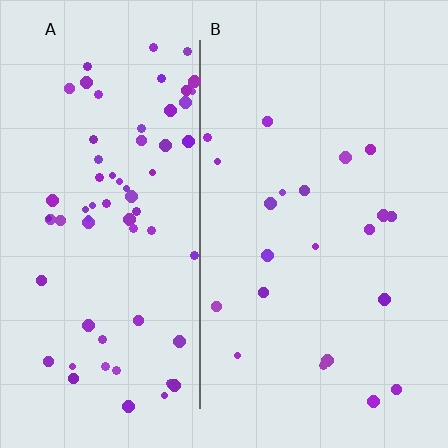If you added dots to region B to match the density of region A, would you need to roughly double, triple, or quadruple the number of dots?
Approximately triple.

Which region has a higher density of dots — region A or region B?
A (the left).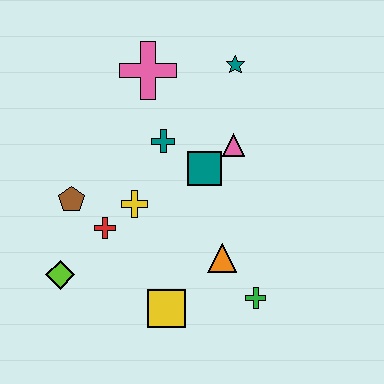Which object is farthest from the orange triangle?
The pink cross is farthest from the orange triangle.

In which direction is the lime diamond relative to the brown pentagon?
The lime diamond is below the brown pentagon.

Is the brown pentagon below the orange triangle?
No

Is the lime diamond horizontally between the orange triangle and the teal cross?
No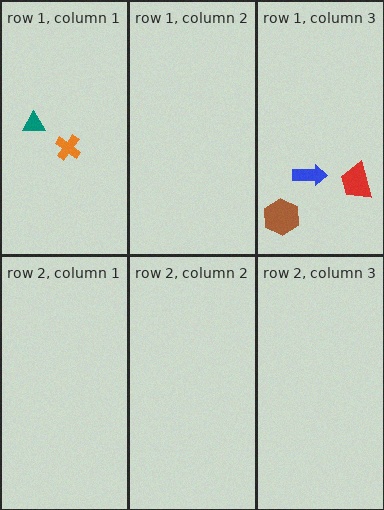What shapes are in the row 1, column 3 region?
The brown hexagon, the red trapezoid, the blue arrow.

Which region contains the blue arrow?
The row 1, column 3 region.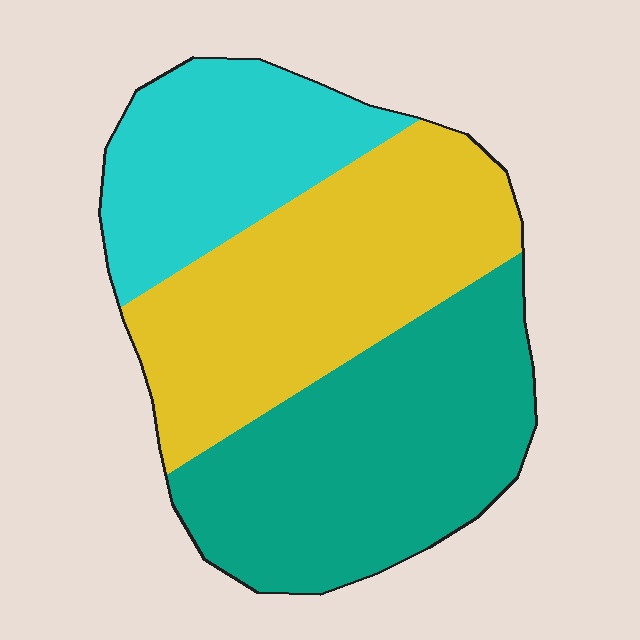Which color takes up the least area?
Cyan, at roughly 25%.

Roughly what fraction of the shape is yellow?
Yellow covers 38% of the shape.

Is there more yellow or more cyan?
Yellow.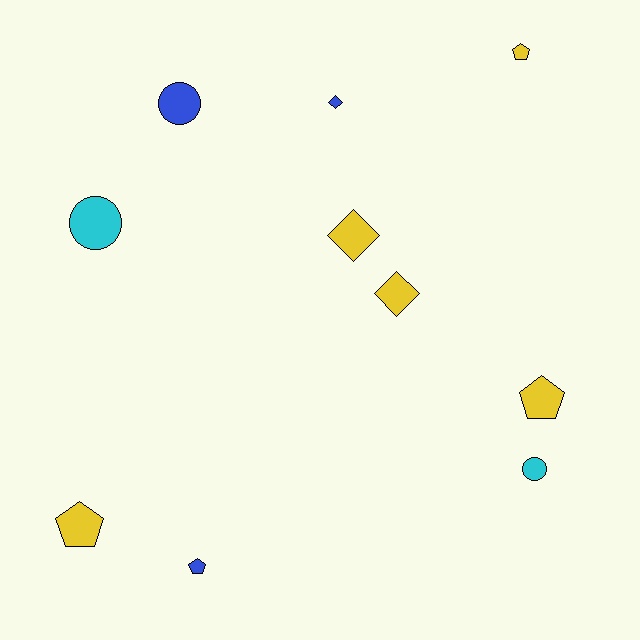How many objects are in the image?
There are 10 objects.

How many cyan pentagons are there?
There are no cyan pentagons.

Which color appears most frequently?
Yellow, with 5 objects.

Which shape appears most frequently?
Pentagon, with 4 objects.